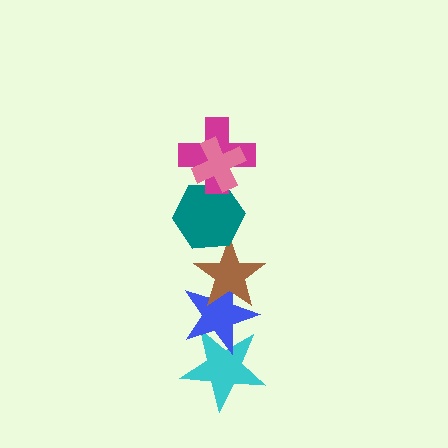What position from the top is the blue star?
The blue star is 5th from the top.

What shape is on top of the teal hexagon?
The magenta cross is on top of the teal hexagon.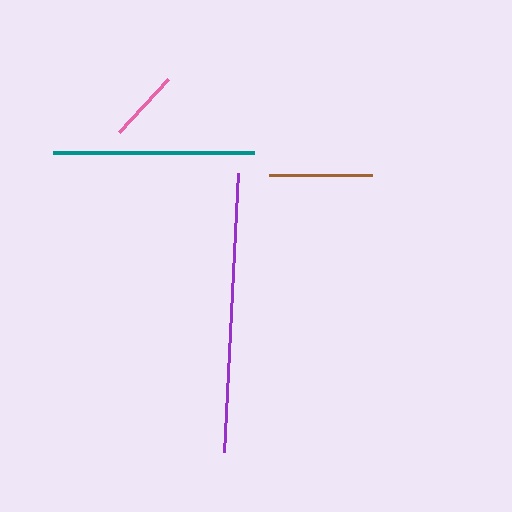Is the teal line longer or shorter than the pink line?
The teal line is longer than the pink line.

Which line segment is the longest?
The purple line is the longest at approximately 279 pixels.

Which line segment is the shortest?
The pink line is the shortest at approximately 73 pixels.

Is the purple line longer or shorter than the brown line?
The purple line is longer than the brown line.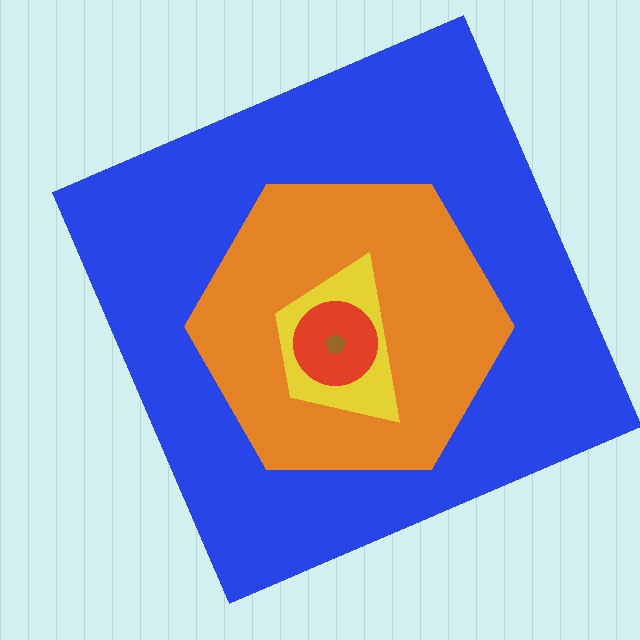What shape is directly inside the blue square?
The orange hexagon.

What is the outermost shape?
The blue square.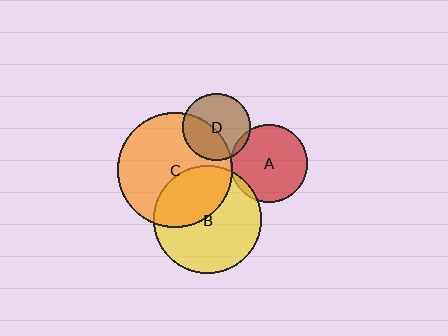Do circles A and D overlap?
Yes.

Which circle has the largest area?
Circle C (orange).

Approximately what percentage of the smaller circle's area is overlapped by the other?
Approximately 5%.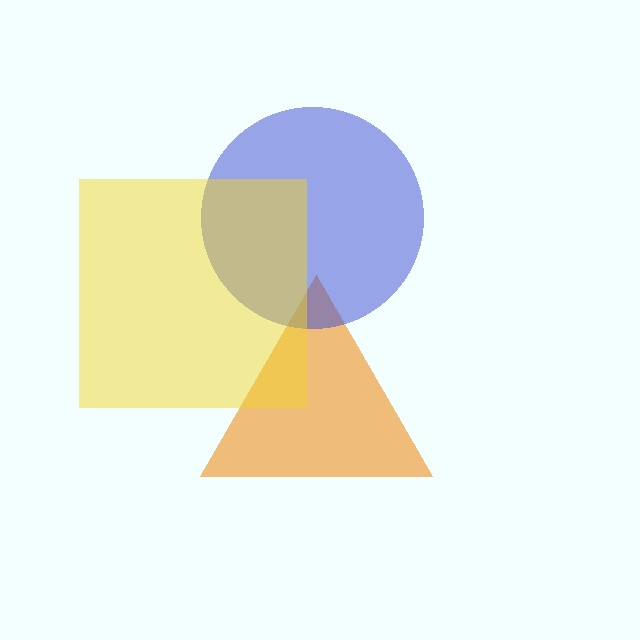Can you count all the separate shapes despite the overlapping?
Yes, there are 3 separate shapes.